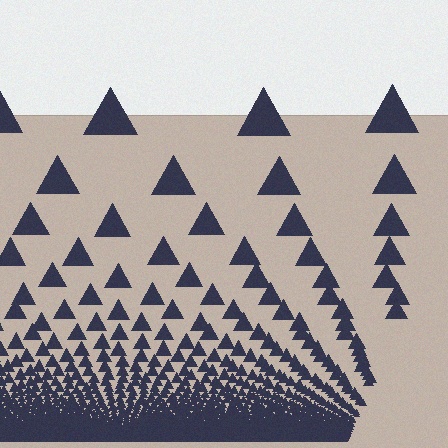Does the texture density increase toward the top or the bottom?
Density increases toward the bottom.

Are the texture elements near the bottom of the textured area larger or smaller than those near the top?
Smaller. The gradient is inverted — elements near the bottom are smaller and denser.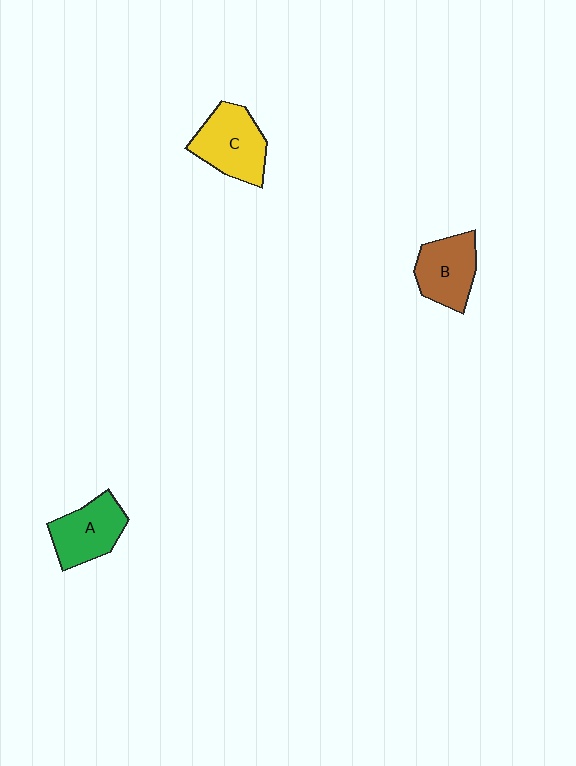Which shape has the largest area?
Shape C (yellow).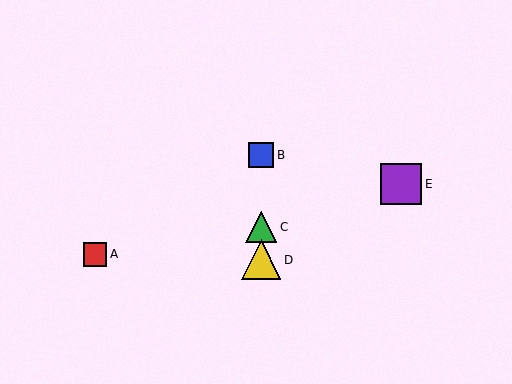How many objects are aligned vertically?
3 objects (B, C, D) are aligned vertically.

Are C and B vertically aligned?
Yes, both are at x≈261.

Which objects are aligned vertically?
Objects B, C, D are aligned vertically.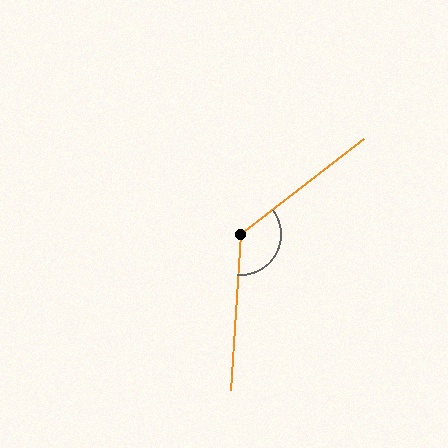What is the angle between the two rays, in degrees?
Approximately 131 degrees.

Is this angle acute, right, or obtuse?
It is obtuse.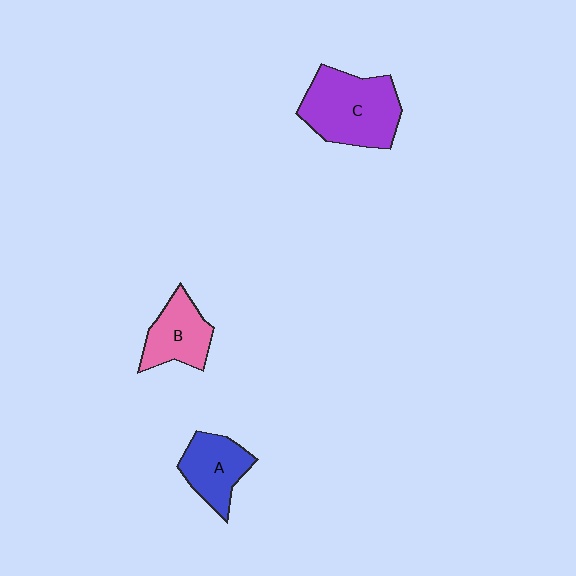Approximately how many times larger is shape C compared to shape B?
Approximately 1.7 times.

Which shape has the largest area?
Shape C (purple).